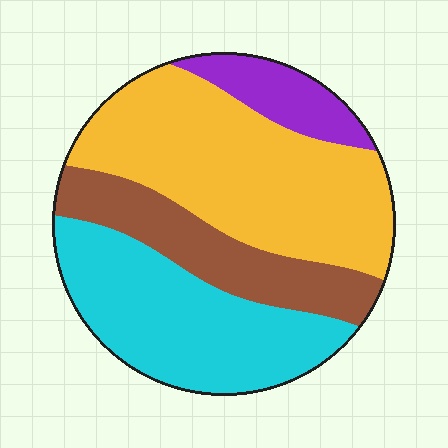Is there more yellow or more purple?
Yellow.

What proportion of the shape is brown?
Brown covers 19% of the shape.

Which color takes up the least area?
Purple, at roughly 10%.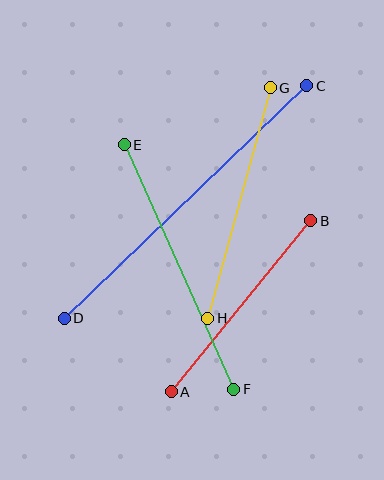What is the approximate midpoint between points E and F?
The midpoint is at approximately (179, 267) pixels.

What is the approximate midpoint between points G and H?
The midpoint is at approximately (239, 203) pixels.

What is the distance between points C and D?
The distance is approximately 336 pixels.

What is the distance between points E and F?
The distance is approximately 268 pixels.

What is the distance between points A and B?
The distance is approximately 221 pixels.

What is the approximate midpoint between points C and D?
The midpoint is at approximately (185, 202) pixels.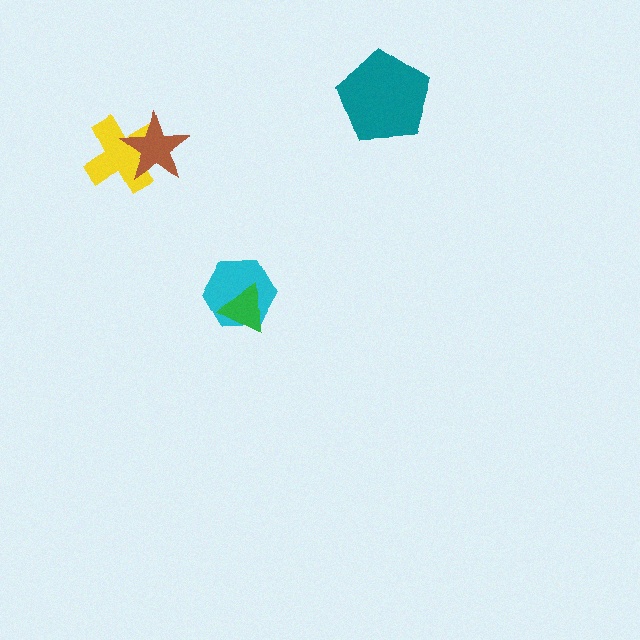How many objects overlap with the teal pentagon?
0 objects overlap with the teal pentagon.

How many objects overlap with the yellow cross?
1 object overlaps with the yellow cross.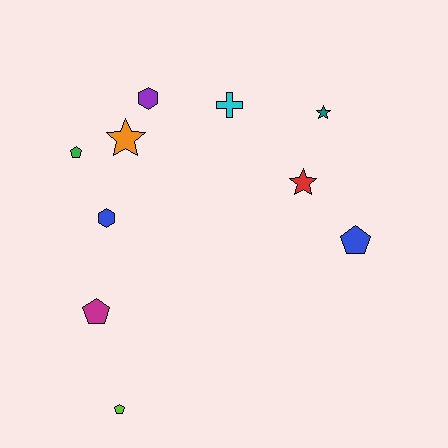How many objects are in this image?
There are 10 objects.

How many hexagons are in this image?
There are 2 hexagons.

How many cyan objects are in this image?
There is 1 cyan object.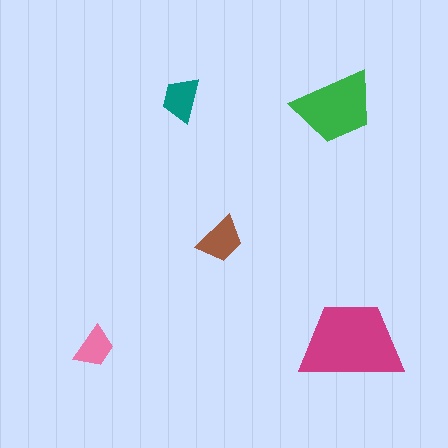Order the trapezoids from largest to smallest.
the magenta one, the green one, the brown one, the teal one, the pink one.